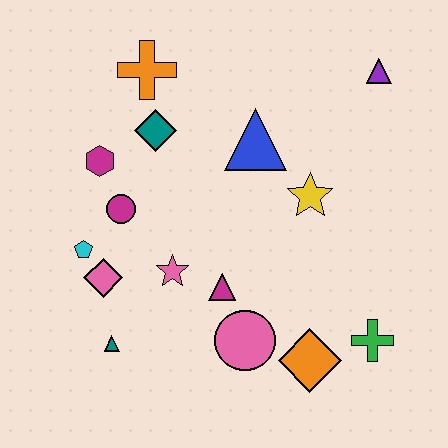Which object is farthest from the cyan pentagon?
The purple triangle is farthest from the cyan pentagon.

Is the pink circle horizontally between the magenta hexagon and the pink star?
No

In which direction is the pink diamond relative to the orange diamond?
The pink diamond is to the left of the orange diamond.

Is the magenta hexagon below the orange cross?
Yes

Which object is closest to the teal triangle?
The pink diamond is closest to the teal triangle.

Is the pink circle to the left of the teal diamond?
No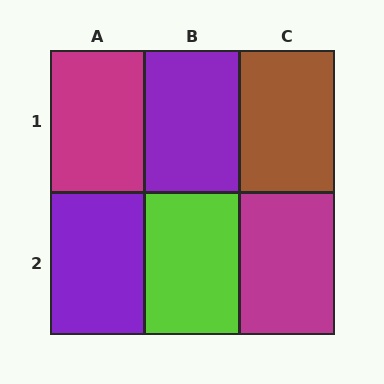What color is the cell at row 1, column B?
Purple.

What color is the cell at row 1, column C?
Brown.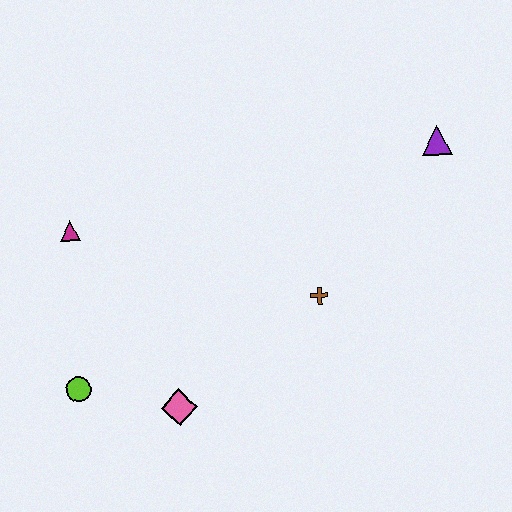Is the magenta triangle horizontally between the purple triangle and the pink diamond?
No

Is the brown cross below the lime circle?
No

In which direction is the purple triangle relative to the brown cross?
The purple triangle is above the brown cross.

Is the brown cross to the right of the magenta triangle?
Yes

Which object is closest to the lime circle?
The pink diamond is closest to the lime circle.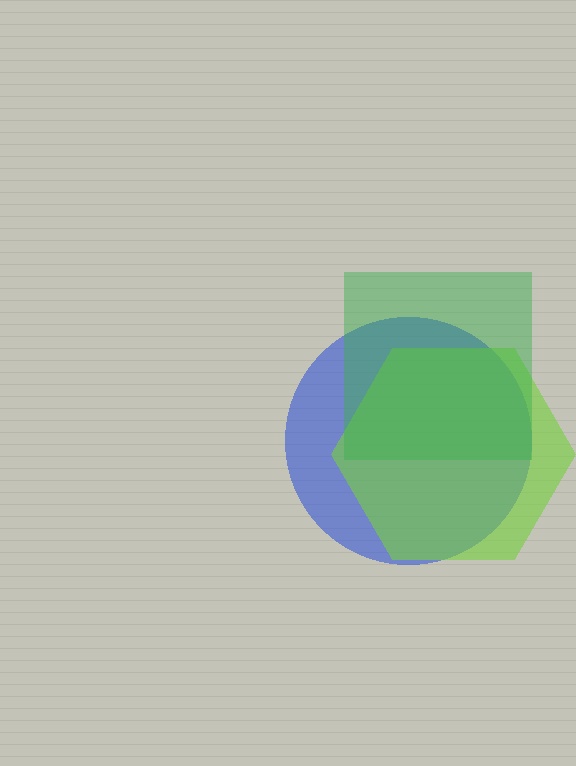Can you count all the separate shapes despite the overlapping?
Yes, there are 3 separate shapes.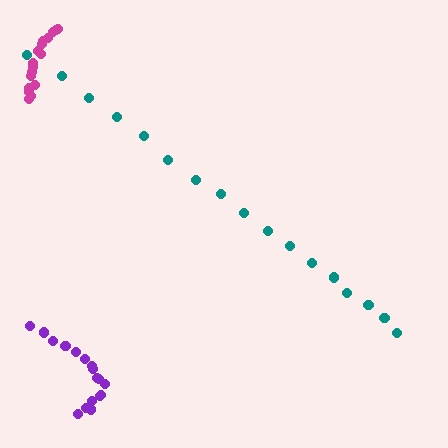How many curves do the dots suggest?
There are 3 distinct paths.